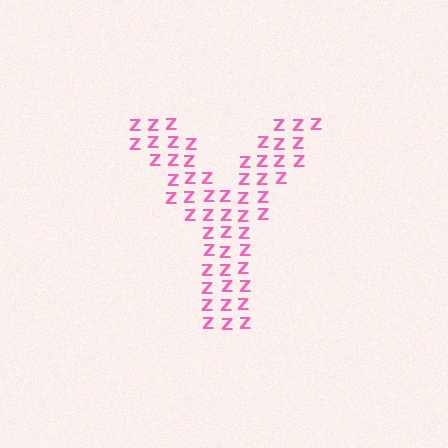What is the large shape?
The large shape is the letter Y.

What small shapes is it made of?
It is made of small letter Z's.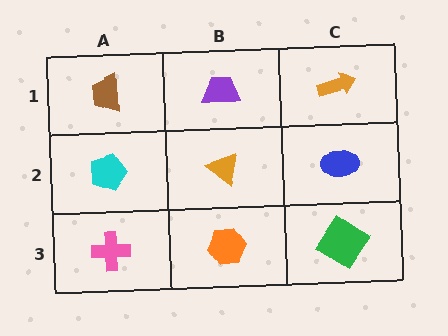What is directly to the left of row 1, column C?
A purple trapezoid.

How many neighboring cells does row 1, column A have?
2.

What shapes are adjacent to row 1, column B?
An orange triangle (row 2, column B), a brown trapezoid (row 1, column A), an orange arrow (row 1, column C).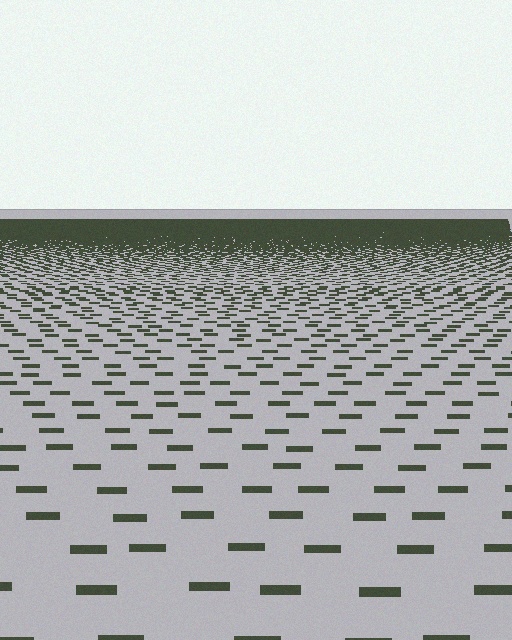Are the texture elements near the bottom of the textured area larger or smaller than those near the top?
Larger. Near the bottom, elements are closer to the viewer and appear at a bigger on-screen size.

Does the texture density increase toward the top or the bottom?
Density increases toward the top.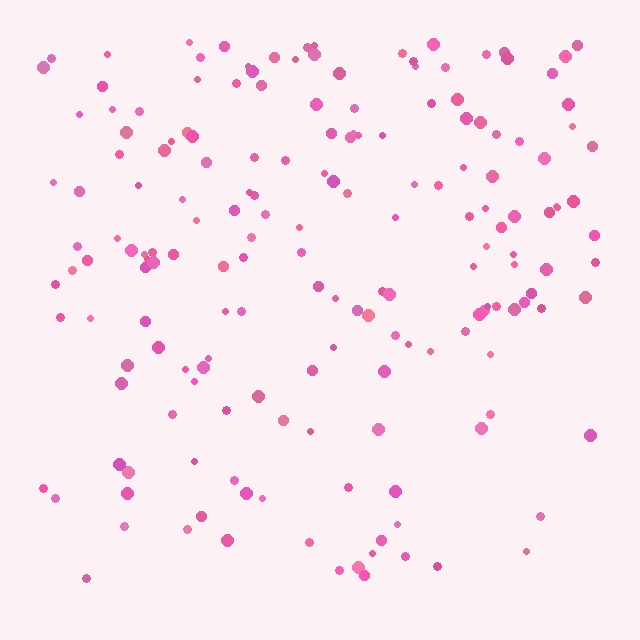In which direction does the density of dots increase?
From bottom to top, with the top side densest.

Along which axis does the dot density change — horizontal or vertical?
Vertical.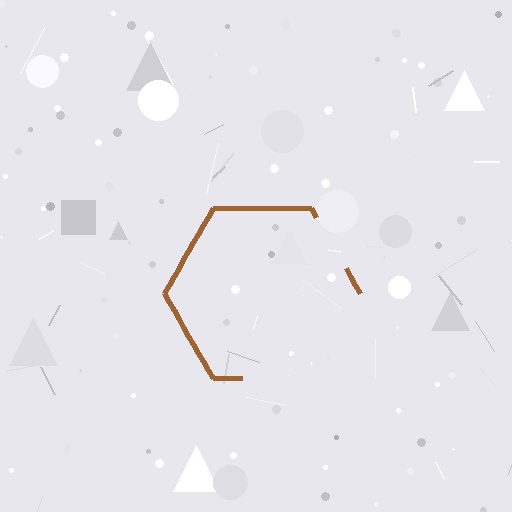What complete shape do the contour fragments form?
The contour fragments form a hexagon.